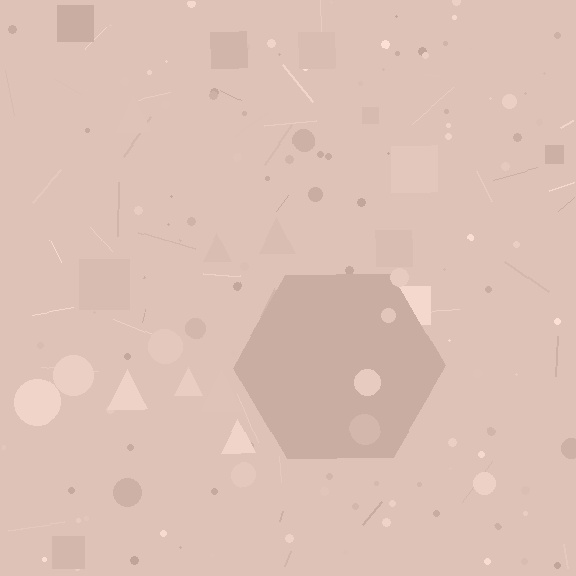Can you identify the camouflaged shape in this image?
The camouflaged shape is a hexagon.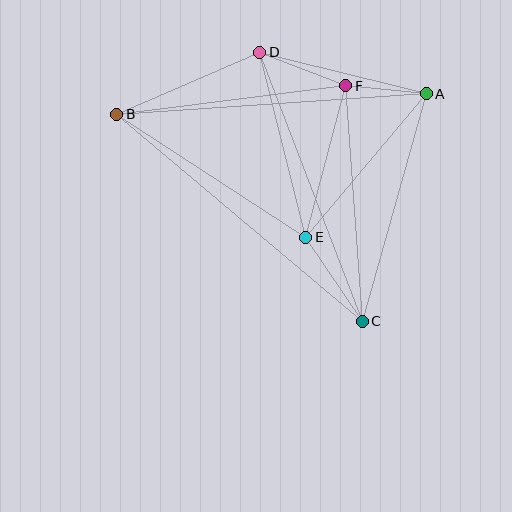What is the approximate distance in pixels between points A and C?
The distance between A and C is approximately 236 pixels.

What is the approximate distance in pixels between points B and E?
The distance between B and E is approximately 225 pixels.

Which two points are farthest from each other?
Points B and C are farthest from each other.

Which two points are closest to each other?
Points A and F are closest to each other.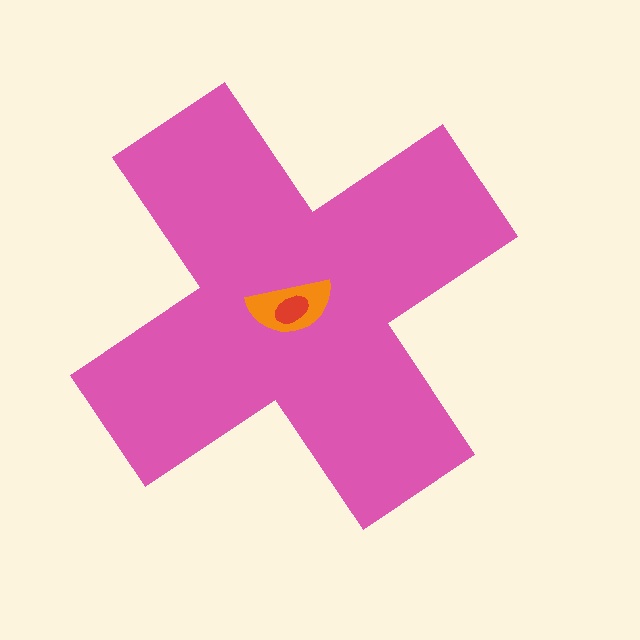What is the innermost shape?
The red ellipse.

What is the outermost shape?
The pink cross.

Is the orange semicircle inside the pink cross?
Yes.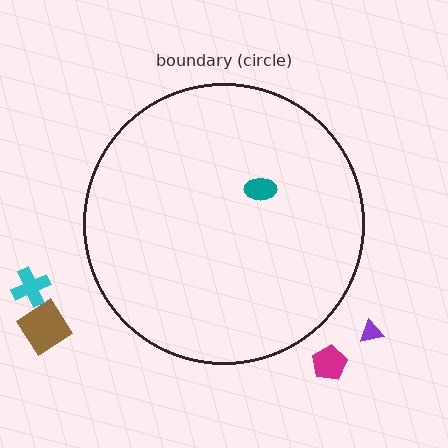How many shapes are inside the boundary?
1 inside, 4 outside.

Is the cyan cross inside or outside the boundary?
Outside.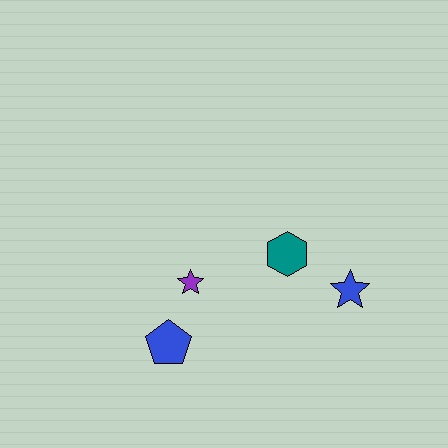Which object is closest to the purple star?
The blue pentagon is closest to the purple star.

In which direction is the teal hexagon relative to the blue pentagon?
The teal hexagon is to the right of the blue pentagon.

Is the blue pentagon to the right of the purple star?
No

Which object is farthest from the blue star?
The blue pentagon is farthest from the blue star.